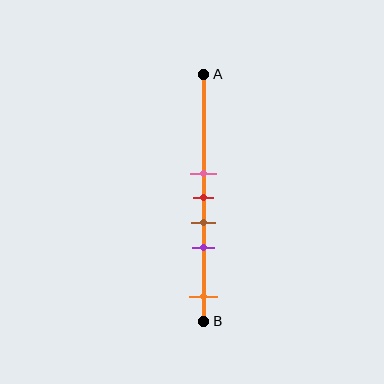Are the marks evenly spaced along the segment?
No, the marks are not evenly spaced.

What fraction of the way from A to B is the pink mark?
The pink mark is approximately 40% (0.4) of the way from A to B.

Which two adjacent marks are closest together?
The pink and red marks are the closest adjacent pair.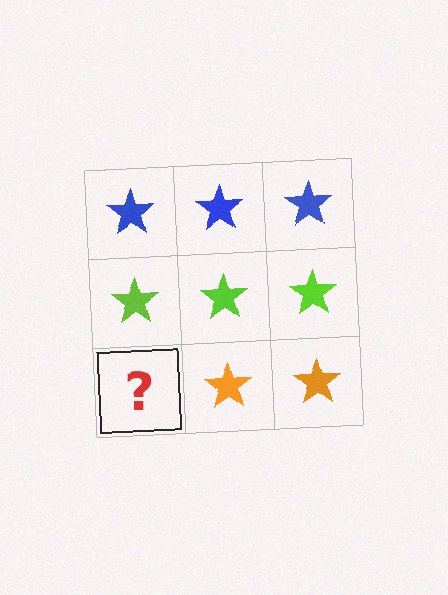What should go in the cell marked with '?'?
The missing cell should contain an orange star.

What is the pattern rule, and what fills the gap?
The rule is that each row has a consistent color. The gap should be filled with an orange star.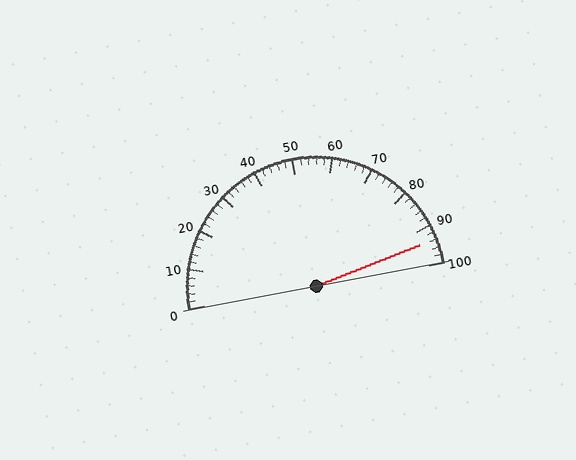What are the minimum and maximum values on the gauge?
The gauge ranges from 0 to 100.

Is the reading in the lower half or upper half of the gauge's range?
The reading is in the upper half of the range (0 to 100).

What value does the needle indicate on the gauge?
The needle indicates approximately 94.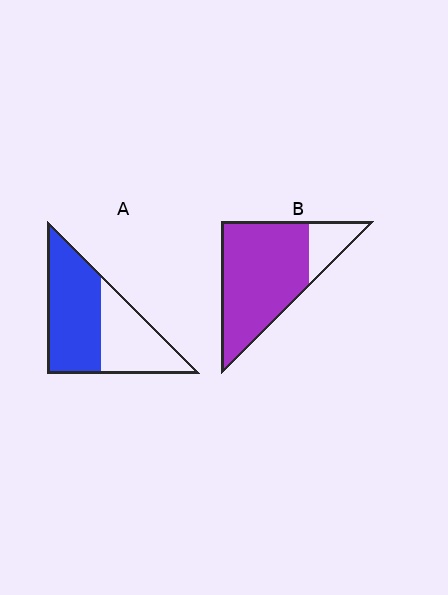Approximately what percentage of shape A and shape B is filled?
A is approximately 60% and B is approximately 80%.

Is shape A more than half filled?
Yes.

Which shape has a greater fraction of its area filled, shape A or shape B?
Shape B.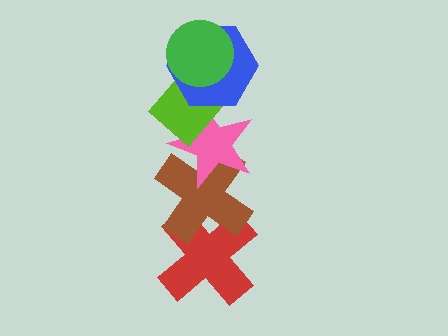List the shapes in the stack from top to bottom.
From top to bottom: the green circle, the blue hexagon, the lime rectangle, the pink star, the brown cross, the red cross.